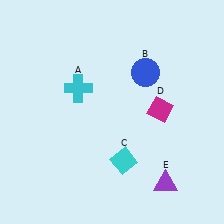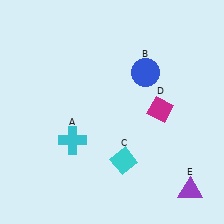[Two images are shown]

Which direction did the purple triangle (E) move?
The purple triangle (E) moved right.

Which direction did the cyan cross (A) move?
The cyan cross (A) moved down.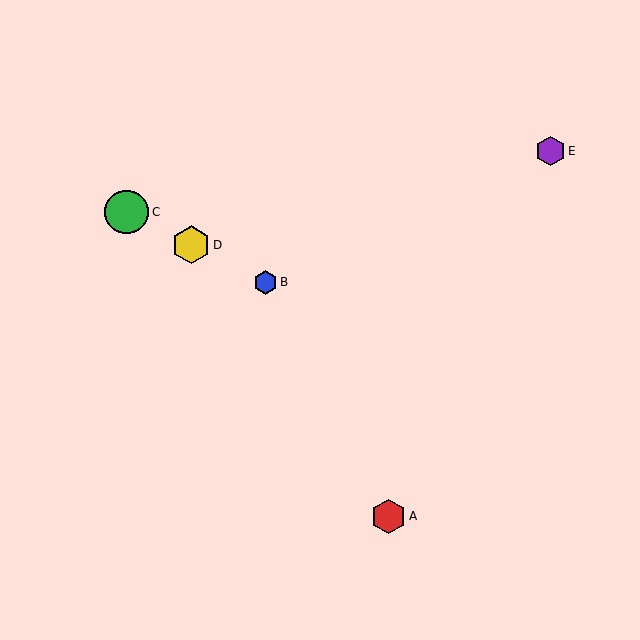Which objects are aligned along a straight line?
Objects B, C, D are aligned along a straight line.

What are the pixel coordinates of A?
Object A is at (388, 516).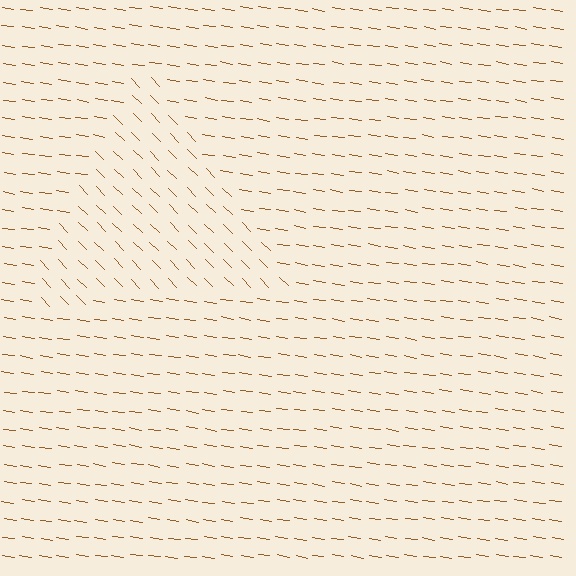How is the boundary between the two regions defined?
The boundary is defined purely by a change in line orientation (approximately 36 degrees difference). All lines are the same color and thickness.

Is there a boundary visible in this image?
Yes, there is a texture boundary formed by a change in line orientation.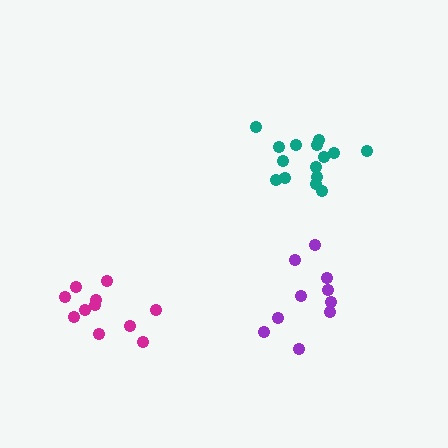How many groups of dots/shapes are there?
There are 3 groups.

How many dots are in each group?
Group 1: 15 dots, Group 2: 11 dots, Group 3: 10 dots (36 total).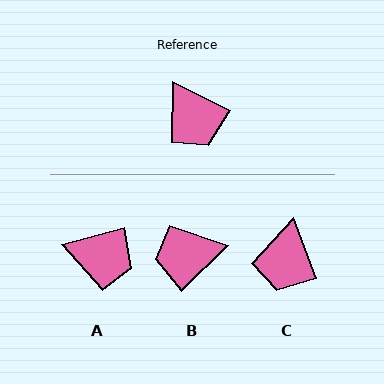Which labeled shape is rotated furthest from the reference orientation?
B, about 109 degrees away.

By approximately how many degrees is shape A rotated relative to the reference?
Approximately 42 degrees counter-clockwise.